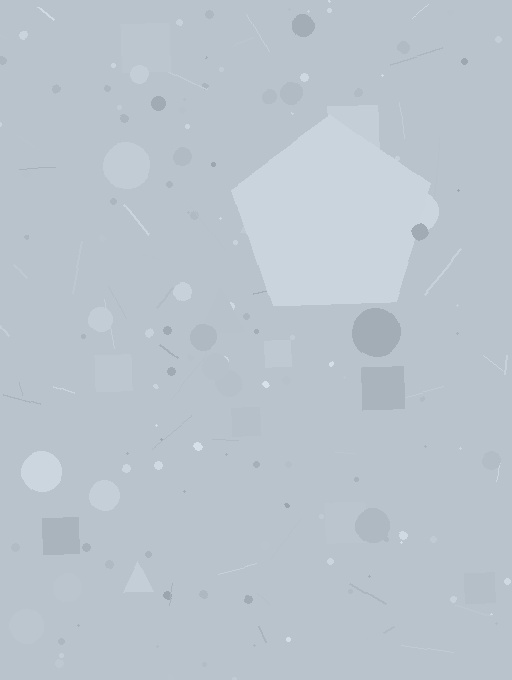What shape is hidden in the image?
A pentagon is hidden in the image.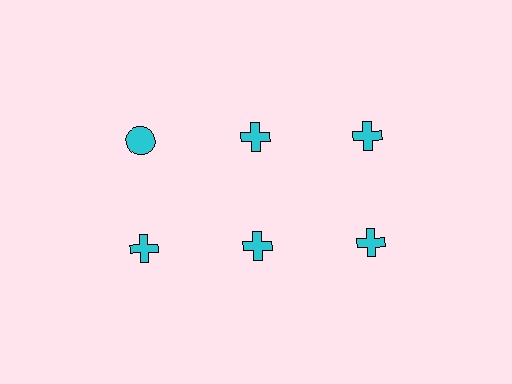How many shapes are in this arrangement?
There are 6 shapes arranged in a grid pattern.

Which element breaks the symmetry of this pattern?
The cyan circle in the top row, leftmost column breaks the symmetry. All other shapes are cyan crosses.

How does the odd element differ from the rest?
It has a different shape: circle instead of cross.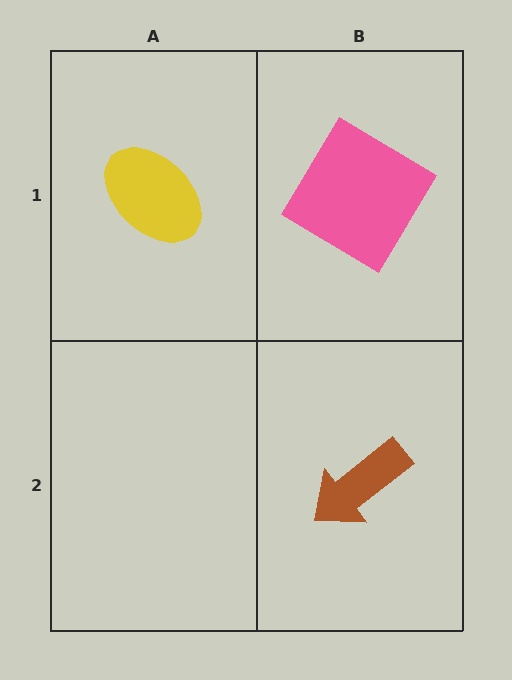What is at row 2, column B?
A brown arrow.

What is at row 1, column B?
A pink diamond.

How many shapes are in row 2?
1 shape.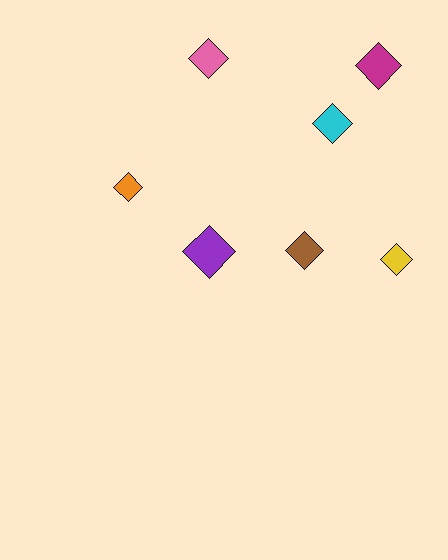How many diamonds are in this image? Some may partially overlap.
There are 7 diamonds.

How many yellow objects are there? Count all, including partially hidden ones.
There is 1 yellow object.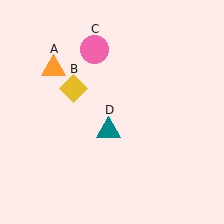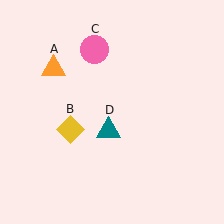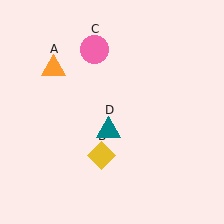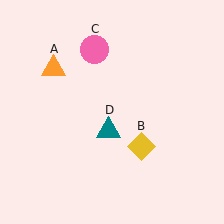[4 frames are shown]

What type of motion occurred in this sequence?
The yellow diamond (object B) rotated counterclockwise around the center of the scene.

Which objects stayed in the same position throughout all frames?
Orange triangle (object A) and pink circle (object C) and teal triangle (object D) remained stationary.